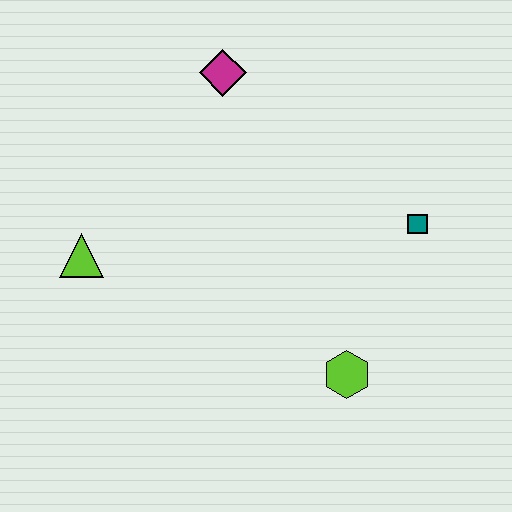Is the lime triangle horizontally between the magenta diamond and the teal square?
No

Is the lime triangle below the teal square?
Yes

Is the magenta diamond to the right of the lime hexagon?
No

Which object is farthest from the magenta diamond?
The lime hexagon is farthest from the magenta diamond.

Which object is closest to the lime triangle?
The magenta diamond is closest to the lime triangle.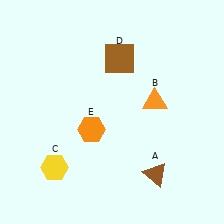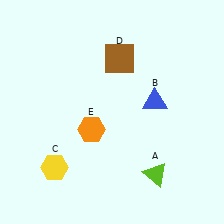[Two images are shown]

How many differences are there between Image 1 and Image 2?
There are 2 differences between the two images.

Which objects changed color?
A changed from brown to lime. B changed from orange to blue.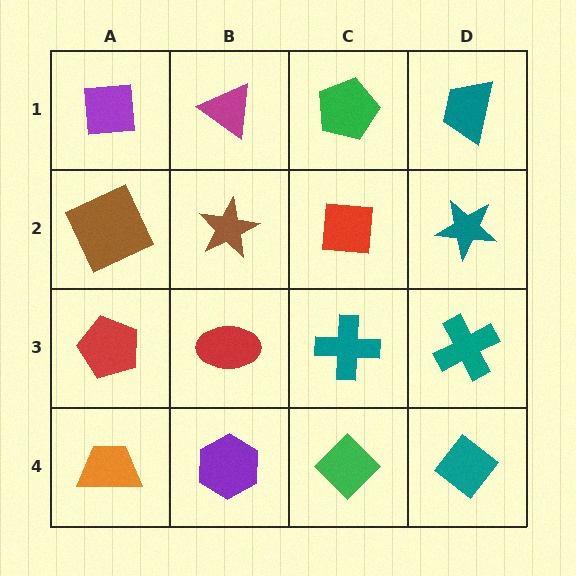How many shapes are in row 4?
4 shapes.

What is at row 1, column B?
A magenta triangle.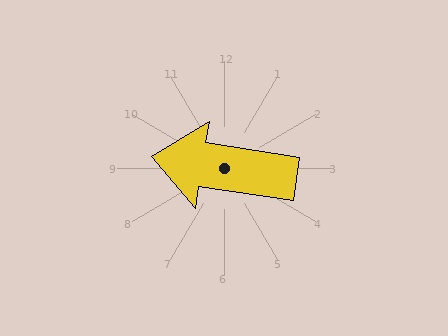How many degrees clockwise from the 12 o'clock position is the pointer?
Approximately 279 degrees.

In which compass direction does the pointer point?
West.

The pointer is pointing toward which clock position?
Roughly 9 o'clock.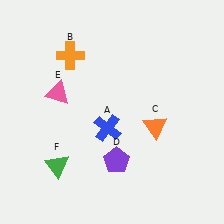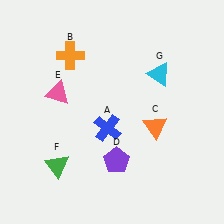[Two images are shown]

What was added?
A cyan triangle (G) was added in Image 2.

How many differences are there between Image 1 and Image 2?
There is 1 difference between the two images.